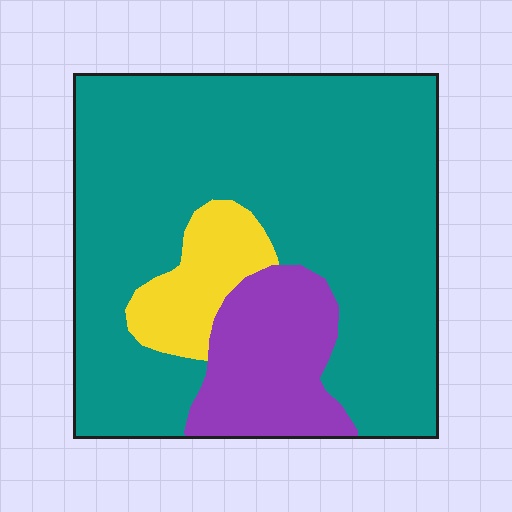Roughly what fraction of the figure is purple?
Purple takes up less than a quarter of the figure.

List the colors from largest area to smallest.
From largest to smallest: teal, purple, yellow.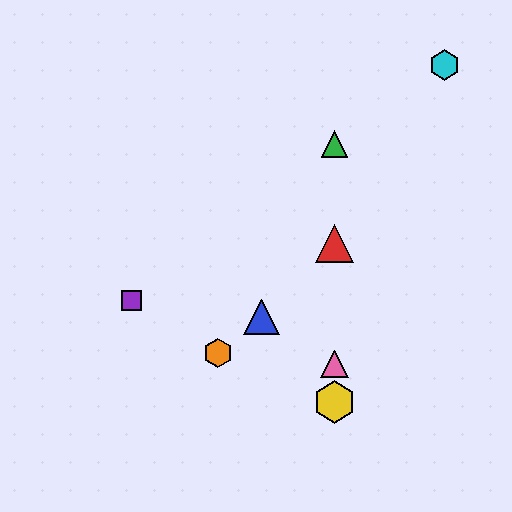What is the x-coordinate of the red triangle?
The red triangle is at x≈335.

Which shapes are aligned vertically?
The red triangle, the green triangle, the yellow hexagon, the pink triangle are aligned vertically.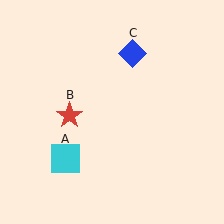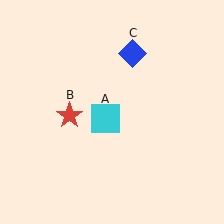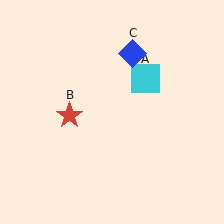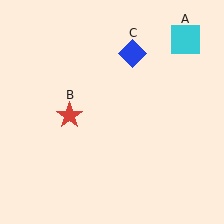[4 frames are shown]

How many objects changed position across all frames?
1 object changed position: cyan square (object A).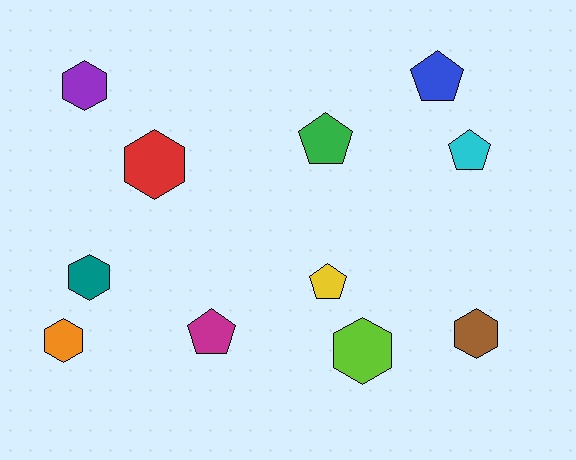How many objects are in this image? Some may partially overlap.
There are 11 objects.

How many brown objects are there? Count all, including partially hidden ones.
There is 1 brown object.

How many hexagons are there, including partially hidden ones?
There are 6 hexagons.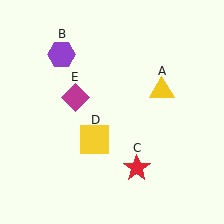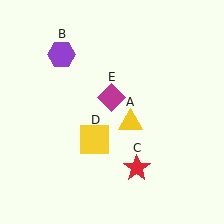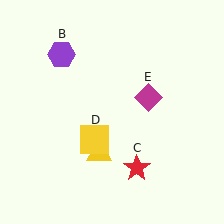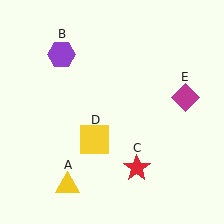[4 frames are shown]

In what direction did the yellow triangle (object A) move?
The yellow triangle (object A) moved down and to the left.